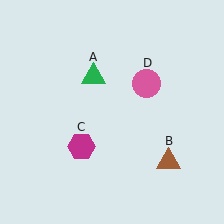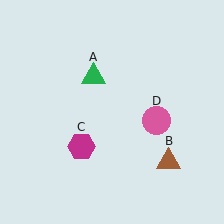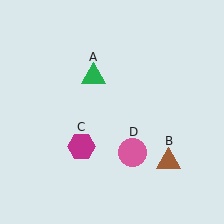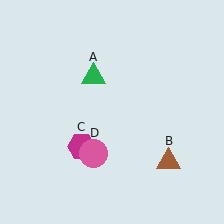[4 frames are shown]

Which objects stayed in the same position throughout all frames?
Green triangle (object A) and brown triangle (object B) and magenta hexagon (object C) remained stationary.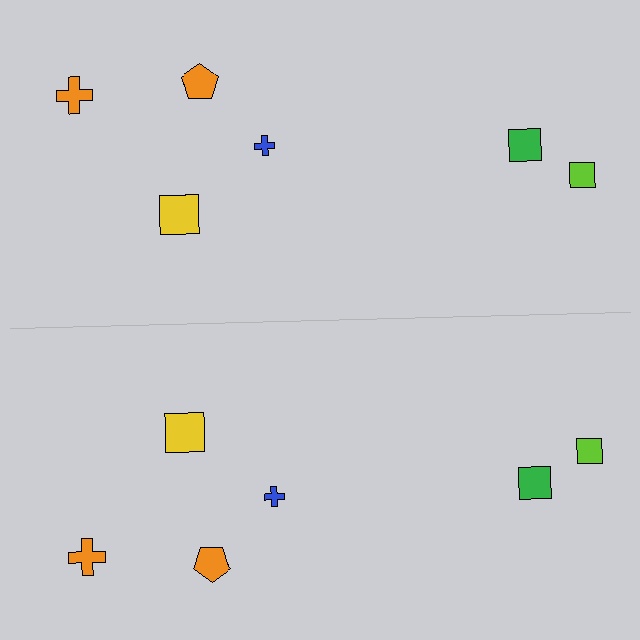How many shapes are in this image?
There are 12 shapes in this image.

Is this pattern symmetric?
Yes, this pattern has bilateral (reflection) symmetry.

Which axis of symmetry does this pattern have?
The pattern has a horizontal axis of symmetry running through the center of the image.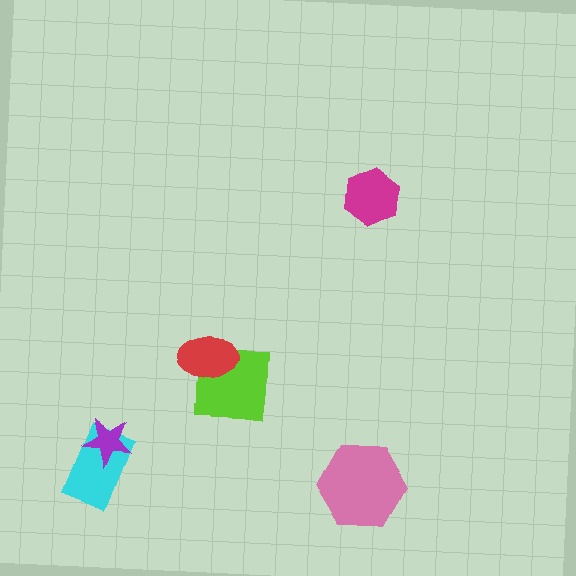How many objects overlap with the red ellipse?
1 object overlaps with the red ellipse.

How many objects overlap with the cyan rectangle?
1 object overlaps with the cyan rectangle.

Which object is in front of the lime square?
The red ellipse is in front of the lime square.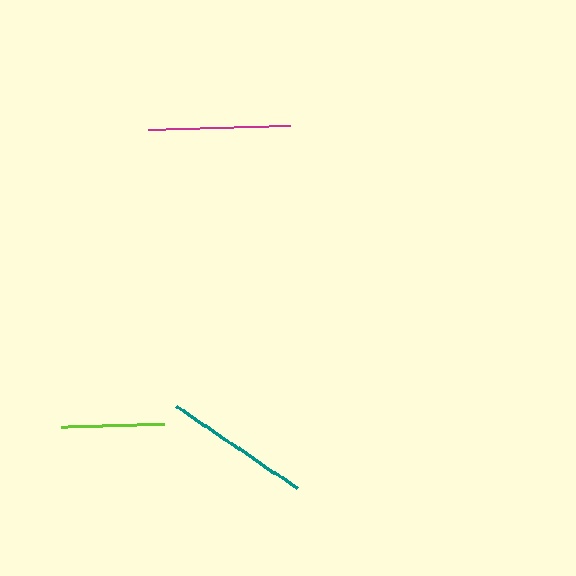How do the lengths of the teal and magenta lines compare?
The teal and magenta lines are approximately the same length.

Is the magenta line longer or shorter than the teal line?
The teal line is longer than the magenta line.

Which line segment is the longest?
The teal line is the longest at approximately 145 pixels.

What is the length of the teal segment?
The teal segment is approximately 145 pixels long.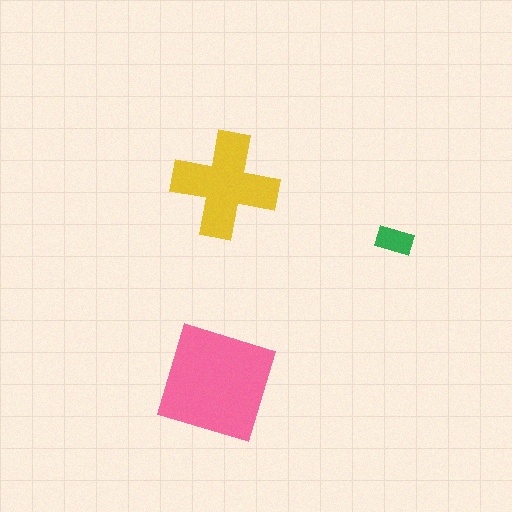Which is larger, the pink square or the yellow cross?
The pink square.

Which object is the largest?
The pink square.